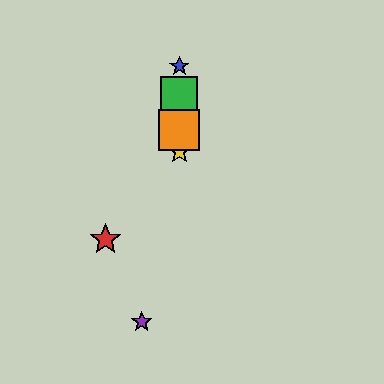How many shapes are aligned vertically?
4 shapes (the blue star, the green square, the yellow star, the orange square) are aligned vertically.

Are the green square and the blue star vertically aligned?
Yes, both are at x≈179.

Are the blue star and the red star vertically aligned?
No, the blue star is at x≈179 and the red star is at x≈106.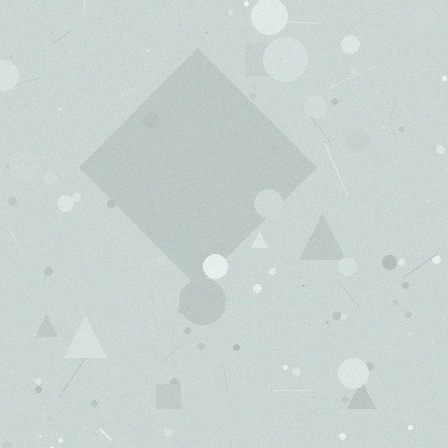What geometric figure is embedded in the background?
A diamond is embedded in the background.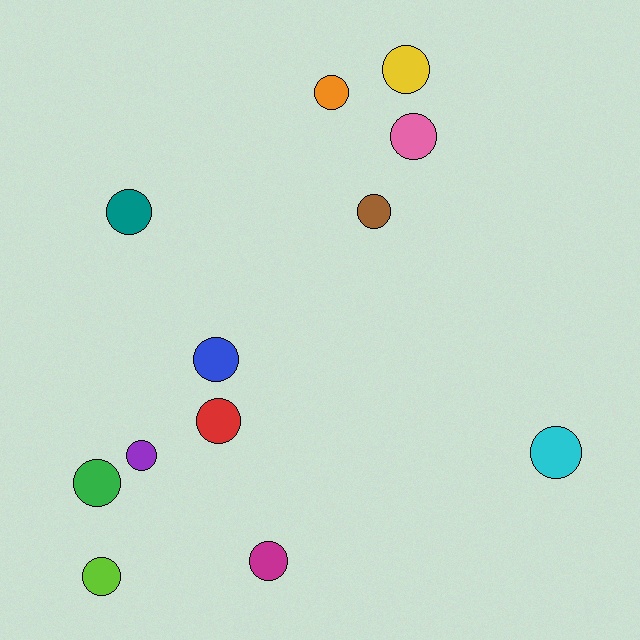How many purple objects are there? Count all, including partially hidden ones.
There is 1 purple object.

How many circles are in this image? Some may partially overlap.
There are 12 circles.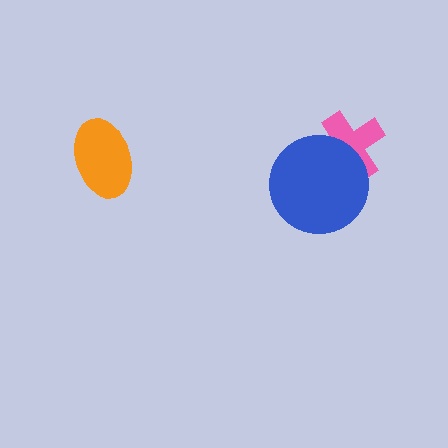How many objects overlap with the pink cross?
1 object overlaps with the pink cross.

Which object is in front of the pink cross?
The blue circle is in front of the pink cross.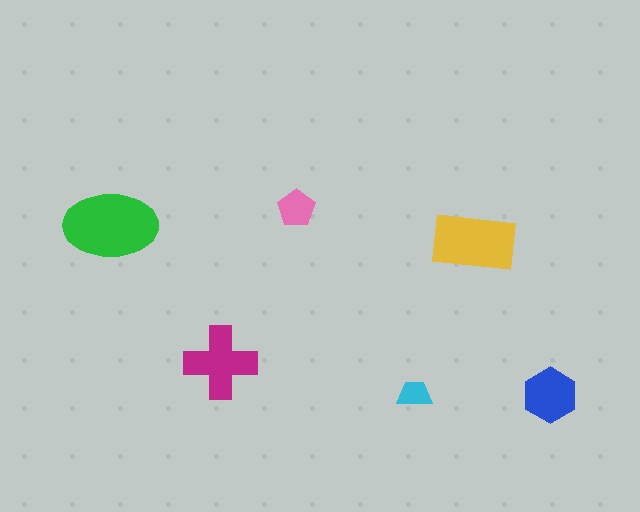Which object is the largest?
The green ellipse.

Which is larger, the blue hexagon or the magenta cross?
The magenta cross.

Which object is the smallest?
The cyan trapezoid.